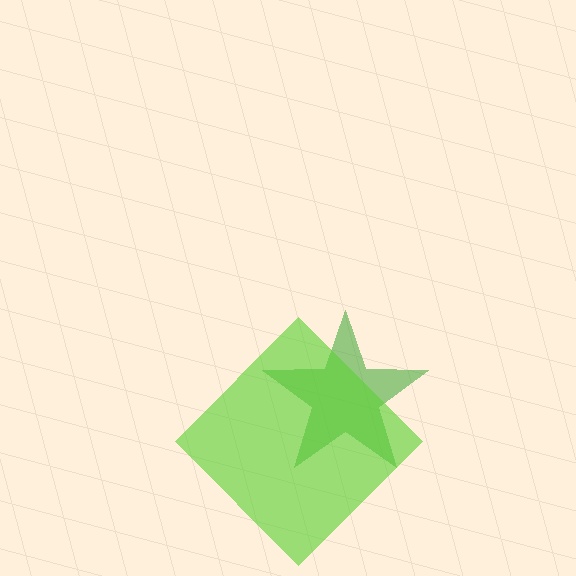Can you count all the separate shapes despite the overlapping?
Yes, there are 2 separate shapes.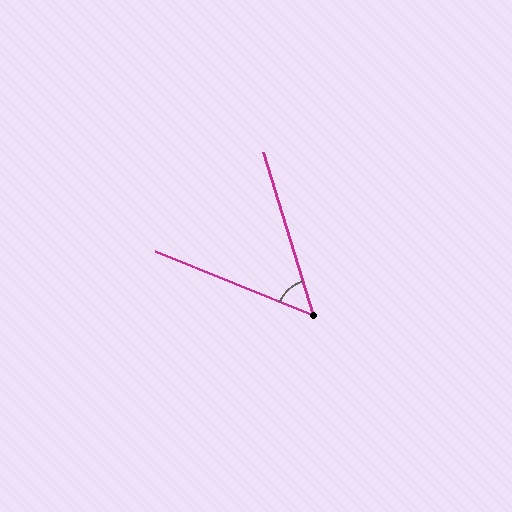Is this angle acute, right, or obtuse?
It is acute.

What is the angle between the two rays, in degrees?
Approximately 51 degrees.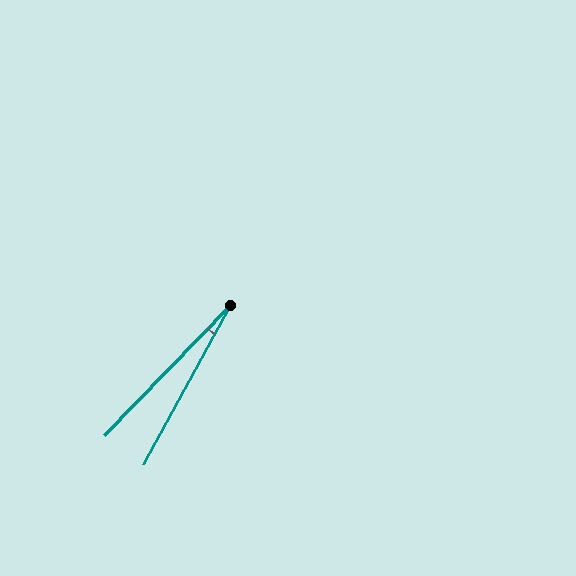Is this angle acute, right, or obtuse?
It is acute.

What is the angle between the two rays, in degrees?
Approximately 16 degrees.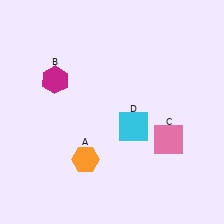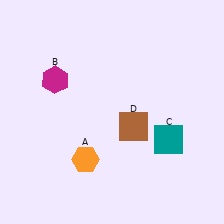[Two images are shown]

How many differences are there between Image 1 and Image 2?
There are 2 differences between the two images.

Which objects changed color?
C changed from pink to teal. D changed from cyan to brown.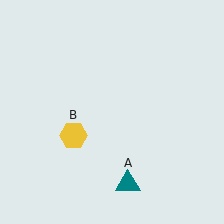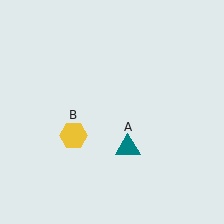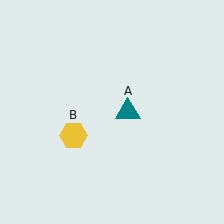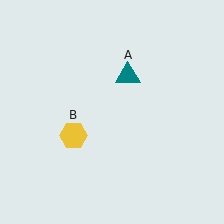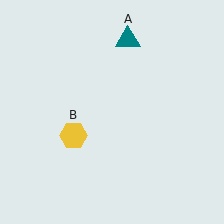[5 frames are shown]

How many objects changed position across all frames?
1 object changed position: teal triangle (object A).